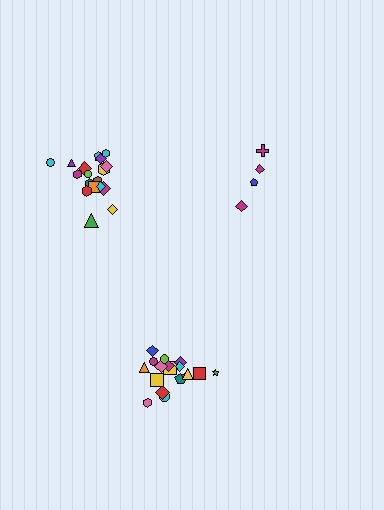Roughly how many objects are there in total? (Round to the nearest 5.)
Roughly 40 objects in total.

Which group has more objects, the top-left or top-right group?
The top-left group.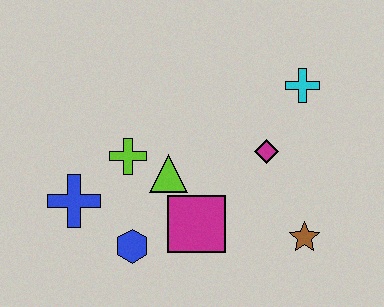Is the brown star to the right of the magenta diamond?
Yes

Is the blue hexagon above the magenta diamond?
No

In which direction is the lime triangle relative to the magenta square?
The lime triangle is above the magenta square.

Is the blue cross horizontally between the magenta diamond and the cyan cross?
No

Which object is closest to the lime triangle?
The lime cross is closest to the lime triangle.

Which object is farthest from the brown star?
The blue cross is farthest from the brown star.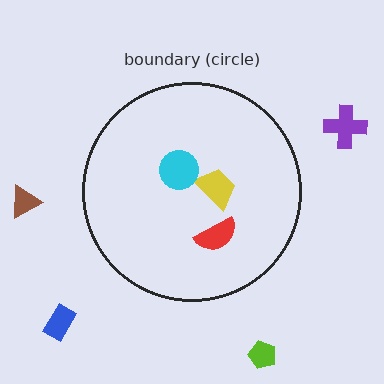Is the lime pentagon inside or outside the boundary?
Outside.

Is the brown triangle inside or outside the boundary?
Outside.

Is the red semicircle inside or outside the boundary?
Inside.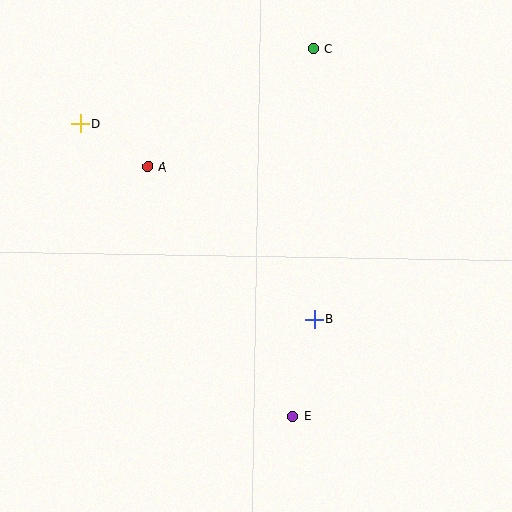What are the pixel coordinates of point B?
Point B is at (314, 319).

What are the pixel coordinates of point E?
Point E is at (293, 416).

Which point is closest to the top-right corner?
Point C is closest to the top-right corner.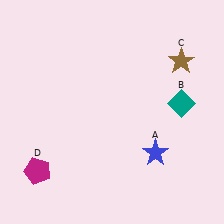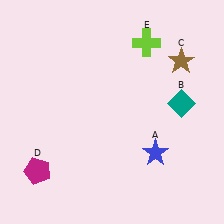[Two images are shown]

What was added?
A lime cross (E) was added in Image 2.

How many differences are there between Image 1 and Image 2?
There is 1 difference between the two images.